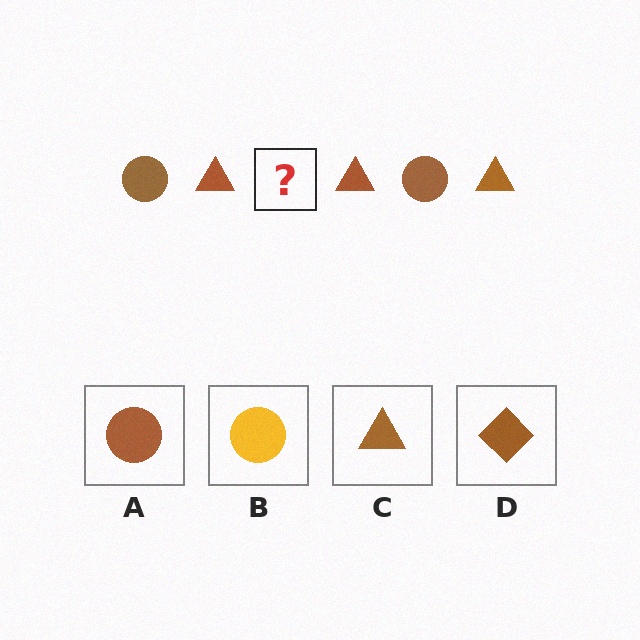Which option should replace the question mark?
Option A.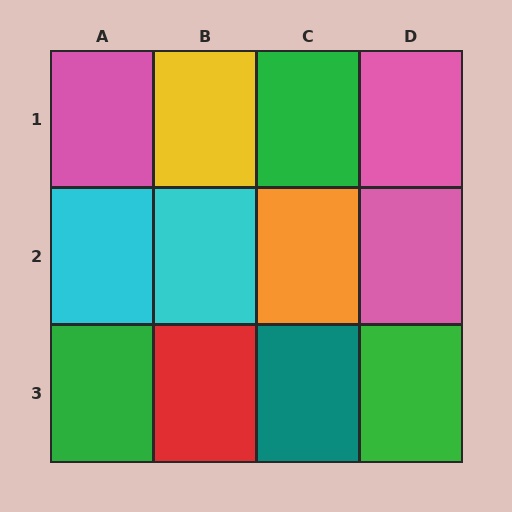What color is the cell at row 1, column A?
Pink.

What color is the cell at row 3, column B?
Red.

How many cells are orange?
1 cell is orange.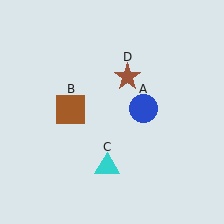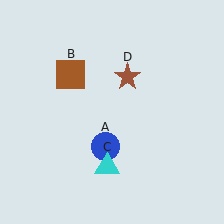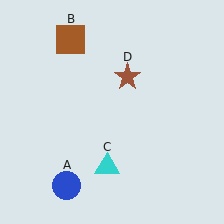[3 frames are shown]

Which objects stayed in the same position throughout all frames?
Cyan triangle (object C) and brown star (object D) remained stationary.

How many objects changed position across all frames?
2 objects changed position: blue circle (object A), brown square (object B).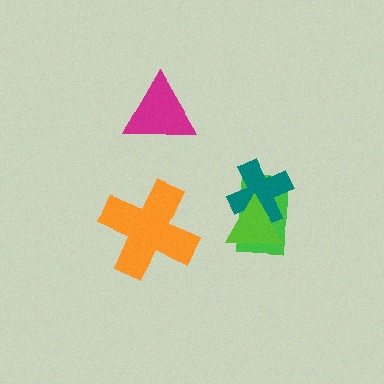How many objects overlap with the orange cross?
0 objects overlap with the orange cross.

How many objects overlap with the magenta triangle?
0 objects overlap with the magenta triangle.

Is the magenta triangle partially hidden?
No, no other shape covers it.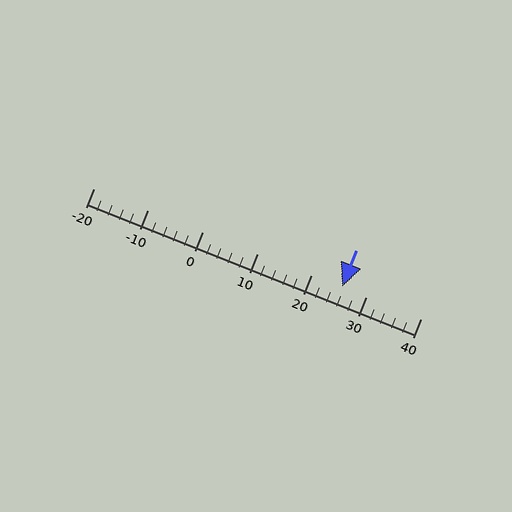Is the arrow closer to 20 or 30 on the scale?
The arrow is closer to 30.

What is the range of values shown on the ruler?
The ruler shows values from -20 to 40.